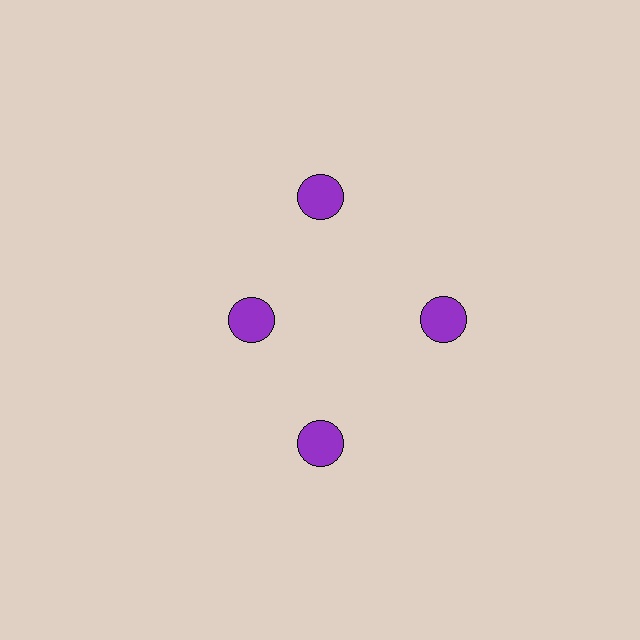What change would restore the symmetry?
The symmetry would be restored by moving it outward, back onto the ring so that all 4 circles sit at equal angles and equal distance from the center.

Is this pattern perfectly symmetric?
No. The 4 purple circles are arranged in a ring, but one element near the 9 o'clock position is pulled inward toward the center, breaking the 4-fold rotational symmetry.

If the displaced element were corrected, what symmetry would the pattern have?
It would have 4-fold rotational symmetry — the pattern would map onto itself every 90 degrees.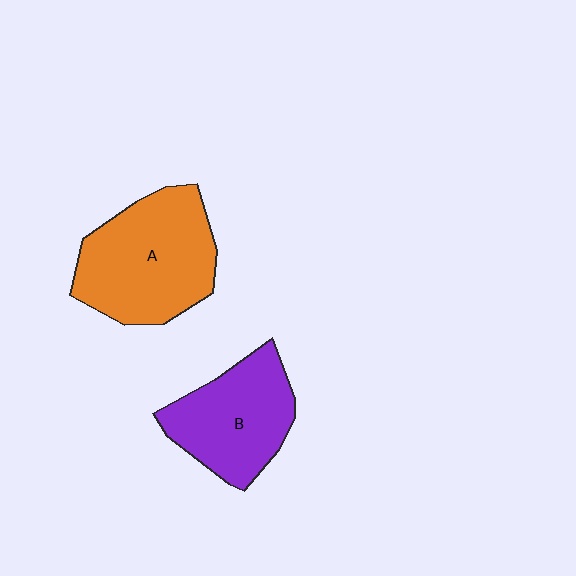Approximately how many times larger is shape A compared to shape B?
Approximately 1.3 times.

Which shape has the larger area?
Shape A (orange).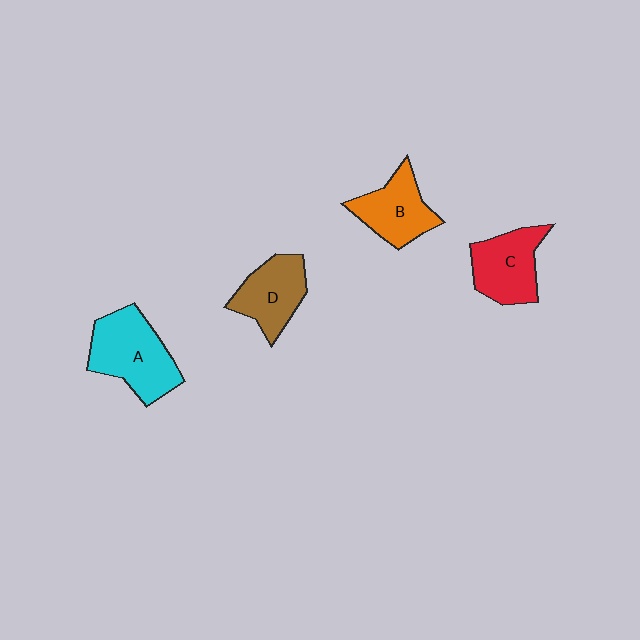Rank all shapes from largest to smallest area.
From largest to smallest: A (cyan), C (red), D (brown), B (orange).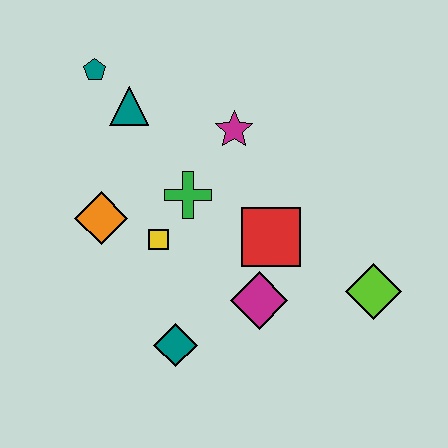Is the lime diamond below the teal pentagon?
Yes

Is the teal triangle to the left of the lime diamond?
Yes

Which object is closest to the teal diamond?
The magenta diamond is closest to the teal diamond.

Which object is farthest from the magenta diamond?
The teal pentagon is farthest from the magenta diamond.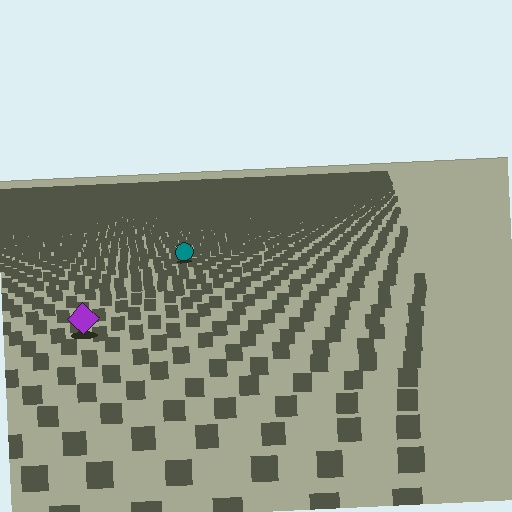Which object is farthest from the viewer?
The teal circle is farthest from the viewer. It appears smaller and the ground texture around it is denser.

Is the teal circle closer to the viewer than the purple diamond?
No. The purple diamond is closer — you can tell from the texture gradient: the ground texture is coarser near it.